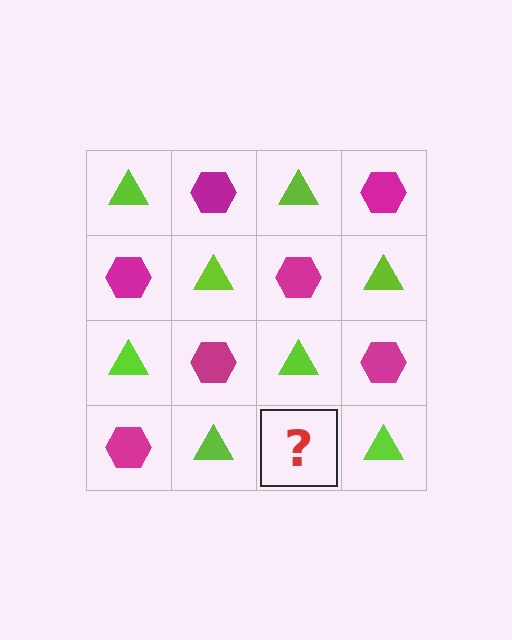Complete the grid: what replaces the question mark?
The question mark should be replaced with a magenta hexagon.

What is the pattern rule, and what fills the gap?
The rule is that it alternates lime triangle and magenta hexagon in a checkerboard pattern. The gap should be filled with a magenta hexagon.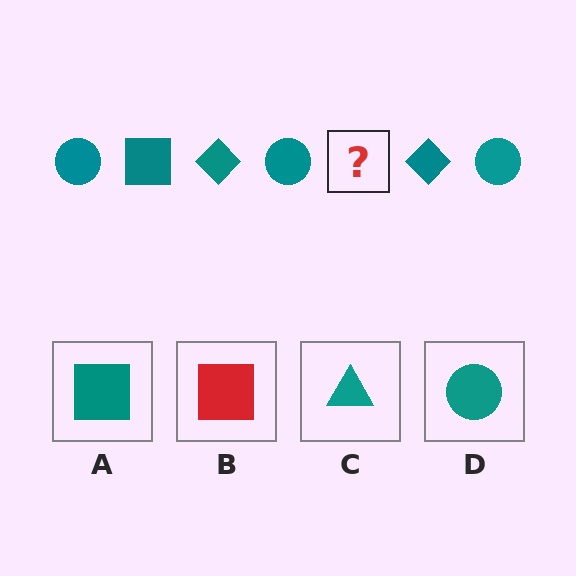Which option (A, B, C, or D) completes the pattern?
A.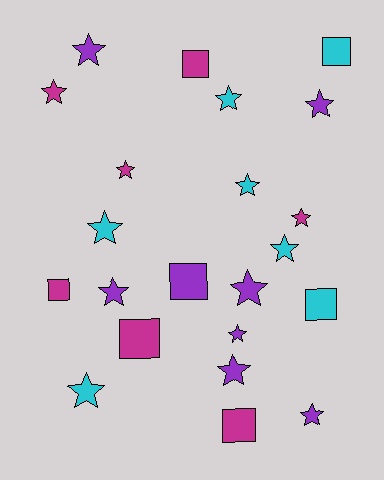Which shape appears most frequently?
Star, with 15 objects.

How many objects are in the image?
There are 22 objects.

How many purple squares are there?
There is 1 purple square.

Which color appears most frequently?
Purple, with 8 objects.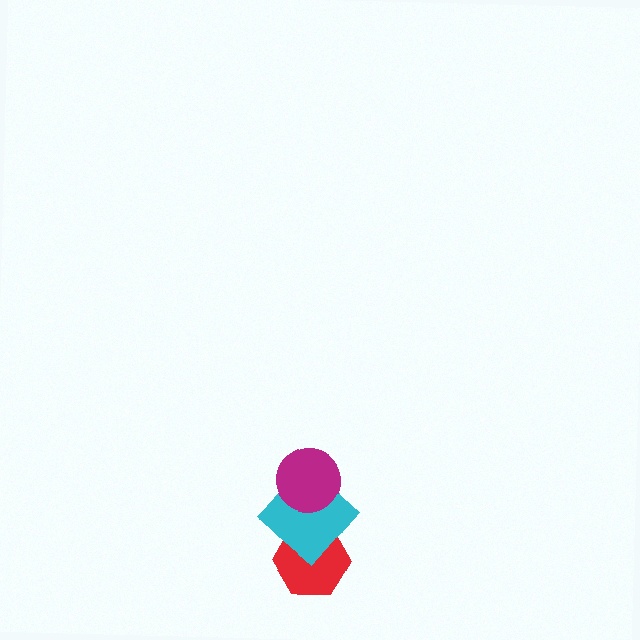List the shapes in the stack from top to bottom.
From top to bottom: the magenta circle, the cyan diamond, the red hexagon.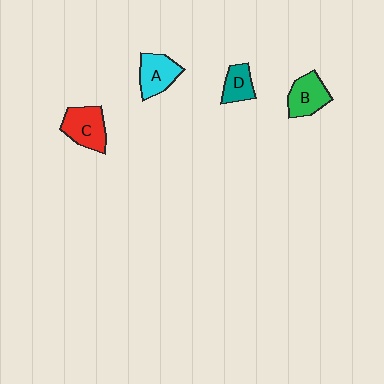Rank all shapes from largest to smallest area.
From largest to smallest: C (red), A (cyan), B (green), D (teal).